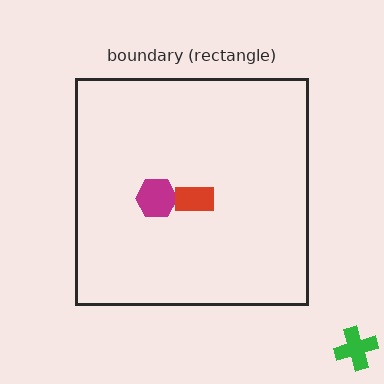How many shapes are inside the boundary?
2 inside, 1 outside.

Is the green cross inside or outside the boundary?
Outside.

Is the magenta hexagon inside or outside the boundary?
Inside.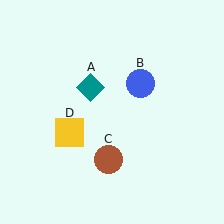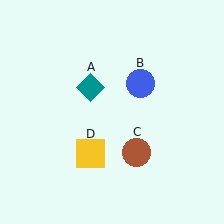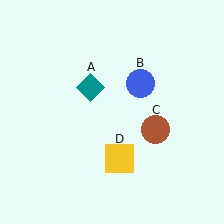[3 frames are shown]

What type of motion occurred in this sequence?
The brown circle (object C), yellow square (object D) rotated counterclockwise around the center of the scene.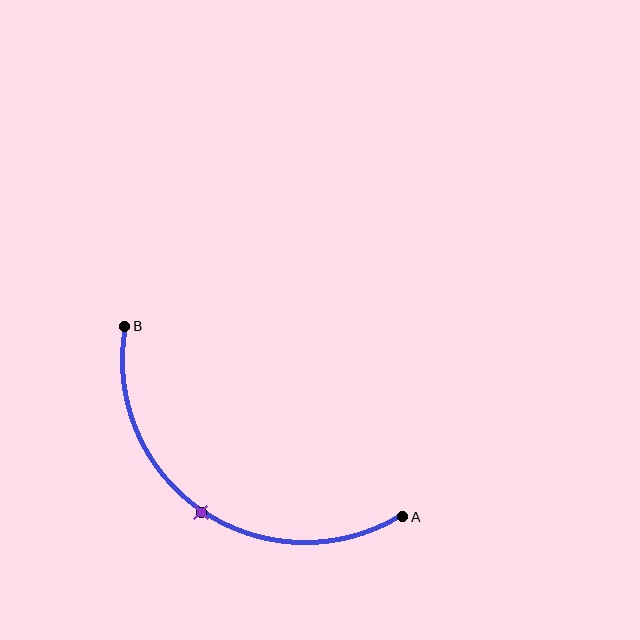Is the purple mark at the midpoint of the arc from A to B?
Yes. The purple mark lies on the arc at equal arc-length from both A and B — it is the arc midpoint.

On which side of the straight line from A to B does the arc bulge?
The arc bulges below and to the left of the straight line connecting A and B.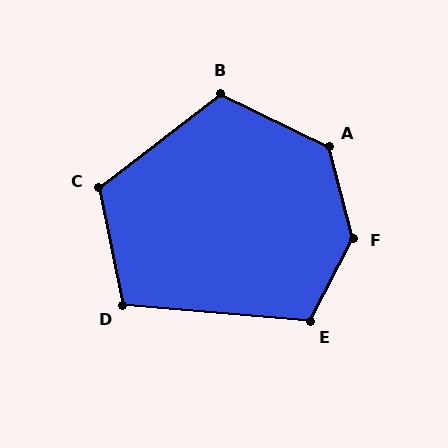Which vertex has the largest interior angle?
F, at approximately 138 degrees.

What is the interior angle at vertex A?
Approximately 131 degrees (obtuse).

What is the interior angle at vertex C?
Approximately 116 degrees (obtuse).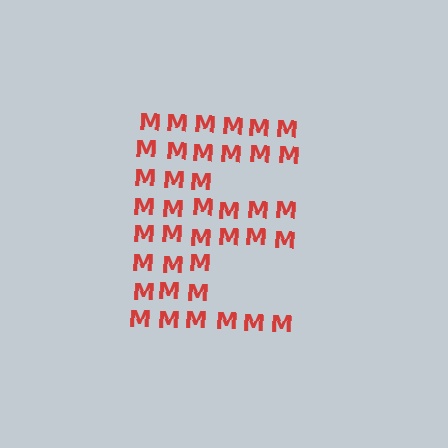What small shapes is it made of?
It is made of small letter M's.